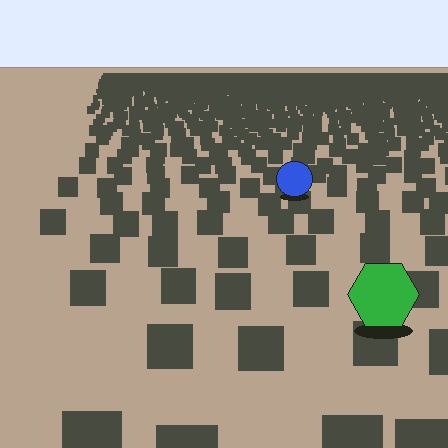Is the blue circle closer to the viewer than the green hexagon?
No. The green hexagon is closer — you can tell from the texture gradient: the ground texture is coarser near it.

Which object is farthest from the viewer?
The blue circle is farthest from the viewer. It appears smaller and the ground texture around it is denser.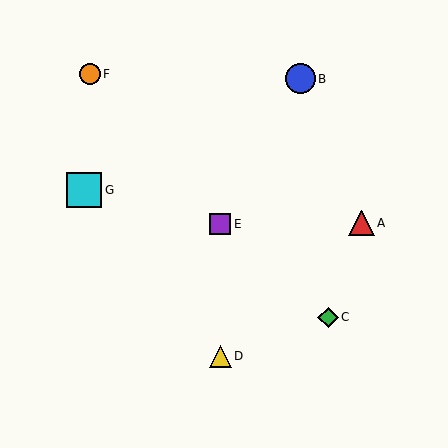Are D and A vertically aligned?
No, D is at x≈220 and A is at x≈362.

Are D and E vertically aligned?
Yes, both are at x≈220.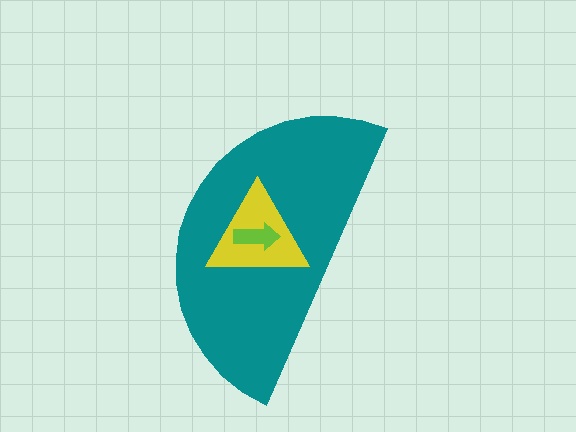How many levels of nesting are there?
3.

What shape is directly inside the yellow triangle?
The lime arrow.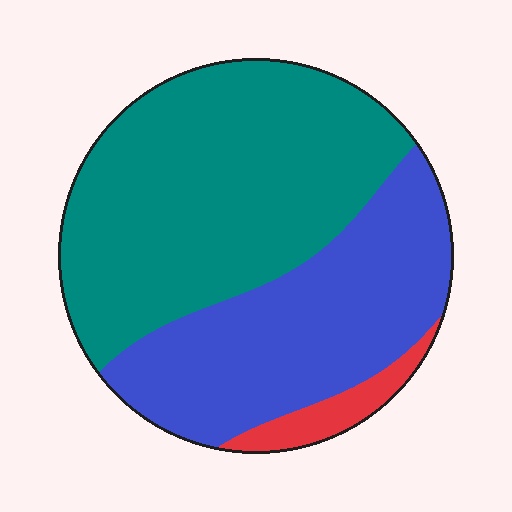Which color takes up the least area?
Red, at roughly 5%.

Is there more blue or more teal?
Teal.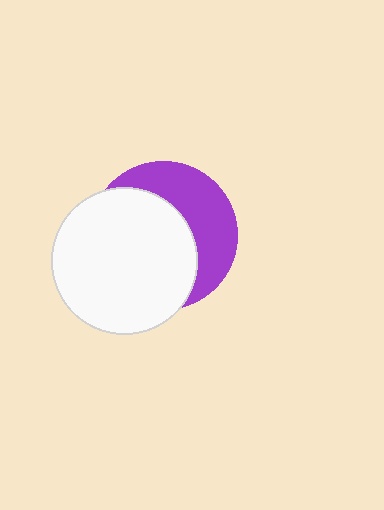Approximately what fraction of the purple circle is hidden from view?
Roughly 60% of the purple circle is hidden behind the white circle.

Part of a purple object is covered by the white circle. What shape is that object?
It is a circle.